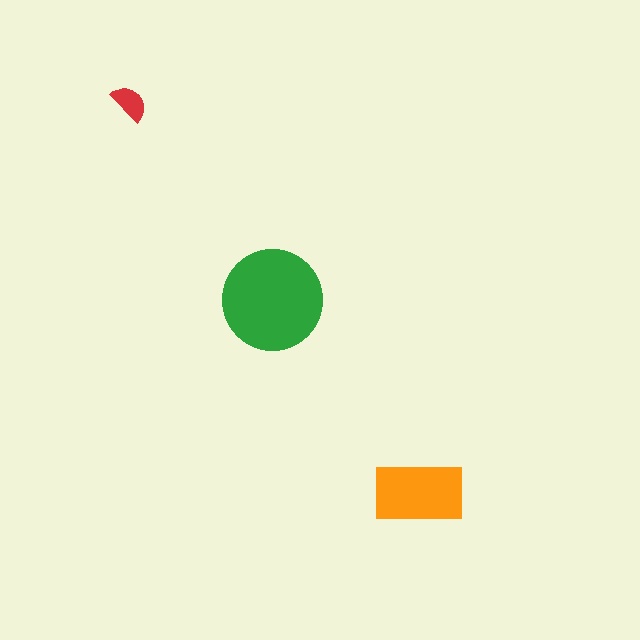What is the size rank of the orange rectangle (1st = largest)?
2nd.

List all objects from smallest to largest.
The red semicircle, the orange rectangle, the green circle.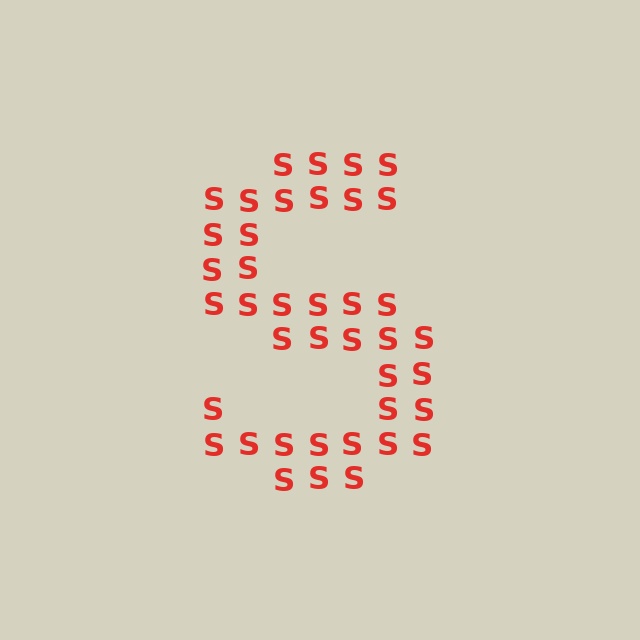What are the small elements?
The small elements are letter S's.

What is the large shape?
The large shape is the letter S.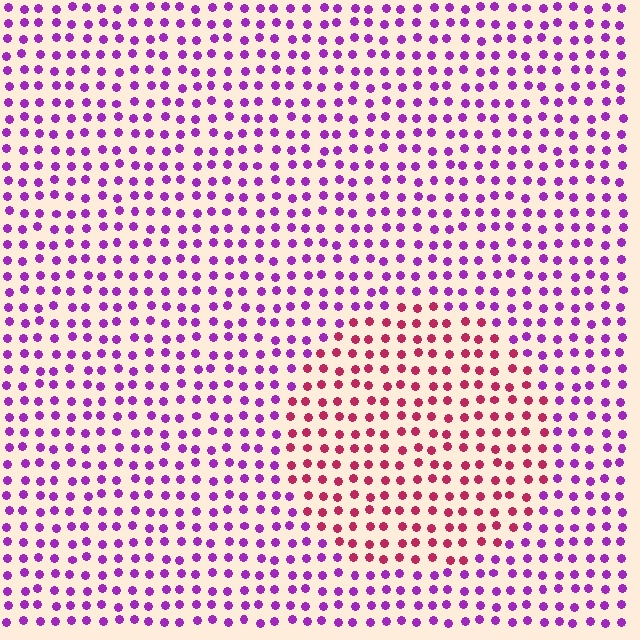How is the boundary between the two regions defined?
The boundary is defined purely by a slight shift in hue (about 49 degrees). Spacing, size, and orientation are identical on both sides.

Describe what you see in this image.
The image is filled with small purple elements in a uniform arrangement. A circle-shaped region is visible where the elements are tinted to a slightly different hue, forming a subtle color boundary.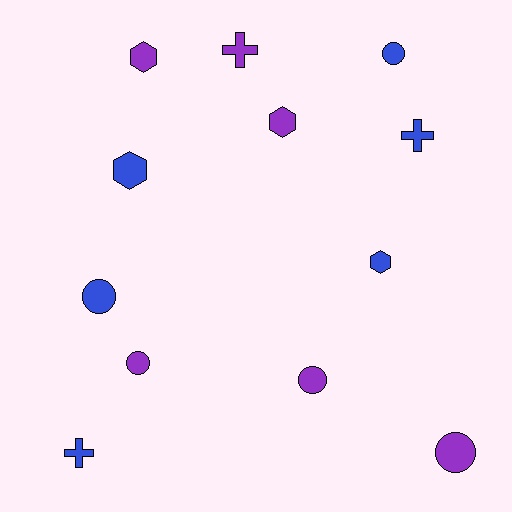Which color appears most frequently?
Blue, with 6 objects.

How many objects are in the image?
There are 12 objects.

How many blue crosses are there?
There are 2 blue crosses.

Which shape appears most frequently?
Circle, with 5 objects.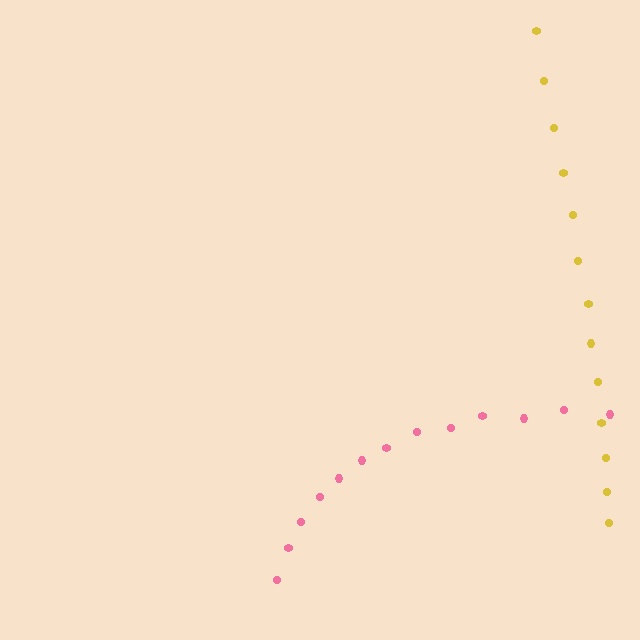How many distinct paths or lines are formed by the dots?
There are 2 distinct paths.